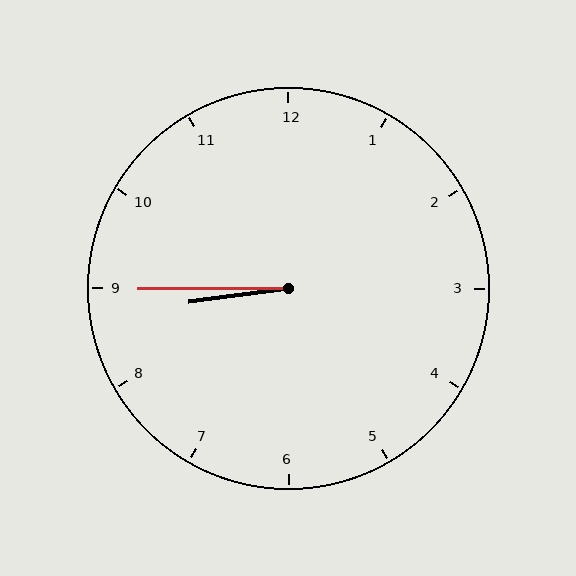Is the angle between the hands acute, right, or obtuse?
It is acute.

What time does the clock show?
8:45.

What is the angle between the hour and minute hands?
Approximately 8 degrees.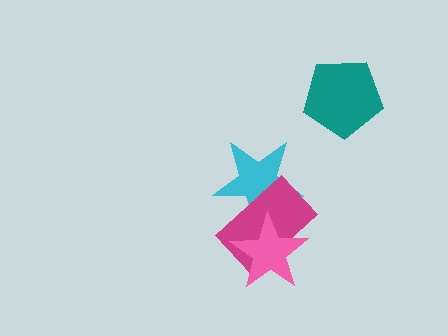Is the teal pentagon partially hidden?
No, no other shape covers it.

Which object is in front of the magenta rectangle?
The pink star is in front of the magenta rectangle.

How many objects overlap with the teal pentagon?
0 objects overlap with the teal pentagon.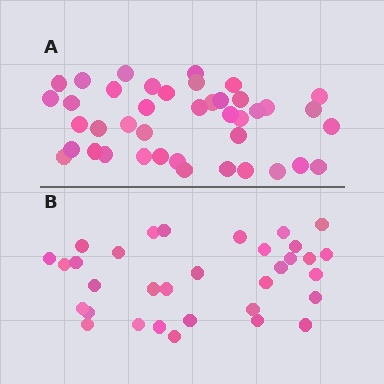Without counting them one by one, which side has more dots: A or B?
Region A (the top region) has more dots.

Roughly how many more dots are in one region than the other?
Region A has roughly 8 or so more dots than region B.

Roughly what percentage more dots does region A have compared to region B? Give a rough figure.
About 25% more.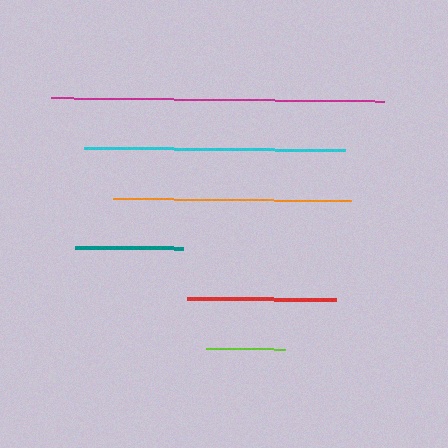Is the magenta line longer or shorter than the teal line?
The magenta line is longer than the teal line.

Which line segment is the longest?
The magenta line is the longest at approximately 333 pixels.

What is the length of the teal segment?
The teal segment is approximately 108 pixels long.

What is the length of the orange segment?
The orange segment is approximately 238 pixels long.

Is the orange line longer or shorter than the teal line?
The orange line is longer than the teal line.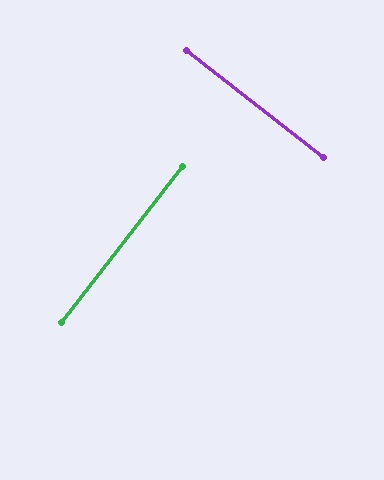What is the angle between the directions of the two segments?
Approximately 90 degrees.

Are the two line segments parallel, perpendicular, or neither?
Perpendicular — they meet at approximately 90°.